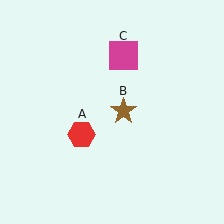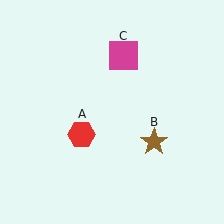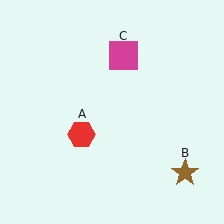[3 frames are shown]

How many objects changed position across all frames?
1 object changed position: brown star (object B).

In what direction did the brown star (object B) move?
The brown star (object B) moved down and to the right.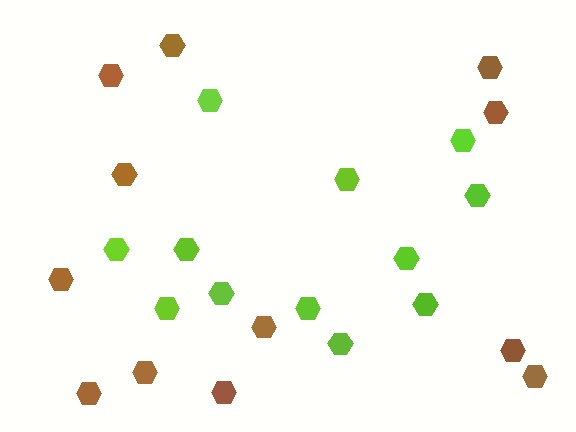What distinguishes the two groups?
There are 2 groups: one group of brown hexagons (12) and one group of lime hexagons (12).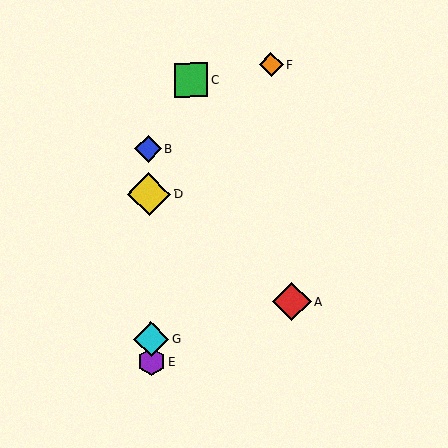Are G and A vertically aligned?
No, G is at x≈151 and A is at x≈292.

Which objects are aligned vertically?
Objects B, D, E, G are aligned vertically.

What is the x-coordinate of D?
Object D is at x≈149.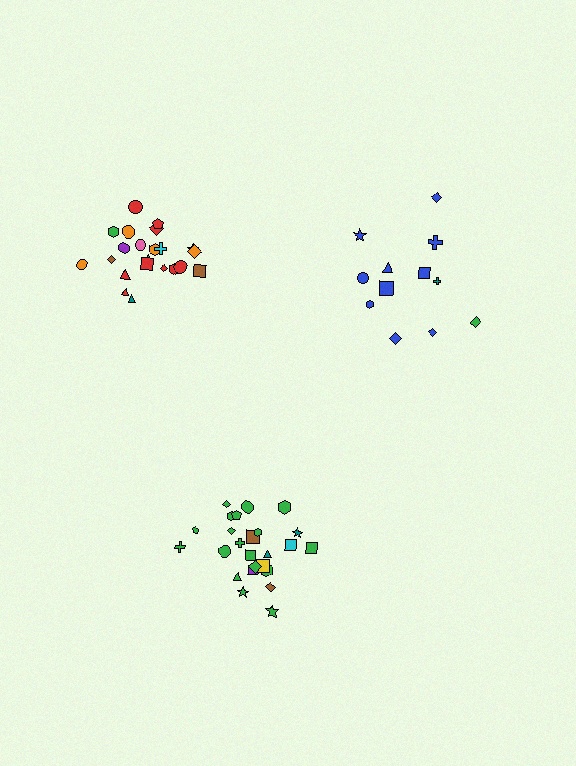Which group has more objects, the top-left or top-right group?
The top-left group.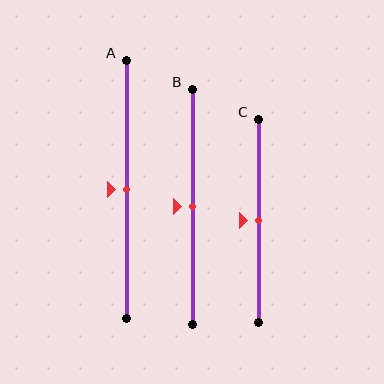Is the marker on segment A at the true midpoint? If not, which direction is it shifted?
Yes, the marker on segment A is at the true midpoint.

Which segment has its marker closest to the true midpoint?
Segment A has its marker closest to the true midpoint.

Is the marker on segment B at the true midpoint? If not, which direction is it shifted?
Yes, the marker on segment B is at the true midpoint.